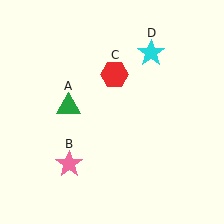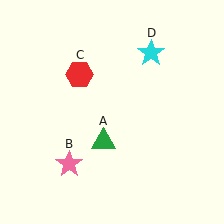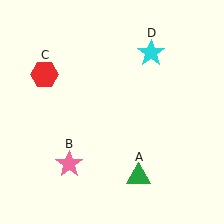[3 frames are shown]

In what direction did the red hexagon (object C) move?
The red hexagon (object C) moved left.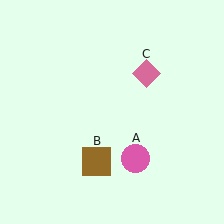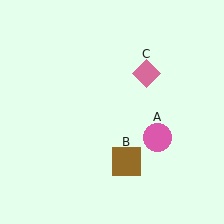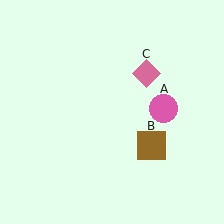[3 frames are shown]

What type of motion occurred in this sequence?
The pink circle (object A), brown square (object B) rotated counterclockwise around the center of the scene.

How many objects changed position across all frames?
2 objects changed position: pink circle (object A), brown square (object B).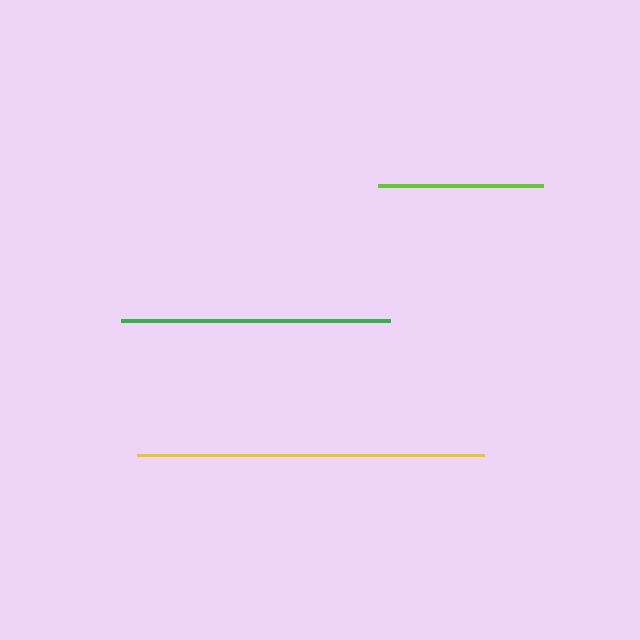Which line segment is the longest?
The yellow line is the longest at approximately 347 pixels.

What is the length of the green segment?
The green segment is approximately 269 pixels long.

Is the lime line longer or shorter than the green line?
The green line is longer than the lime line.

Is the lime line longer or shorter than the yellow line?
The yellow line is longer than the lime line.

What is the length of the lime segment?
The lime segment is approximately 165 pixels long.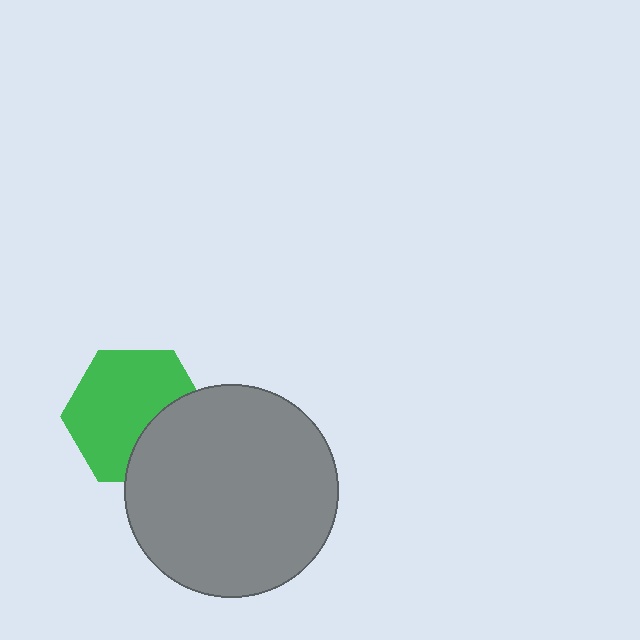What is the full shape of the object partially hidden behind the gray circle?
The partially hidden object is a green hexagon.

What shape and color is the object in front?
The object in front is a gray circle.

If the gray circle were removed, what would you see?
You would see the complete green hexagon.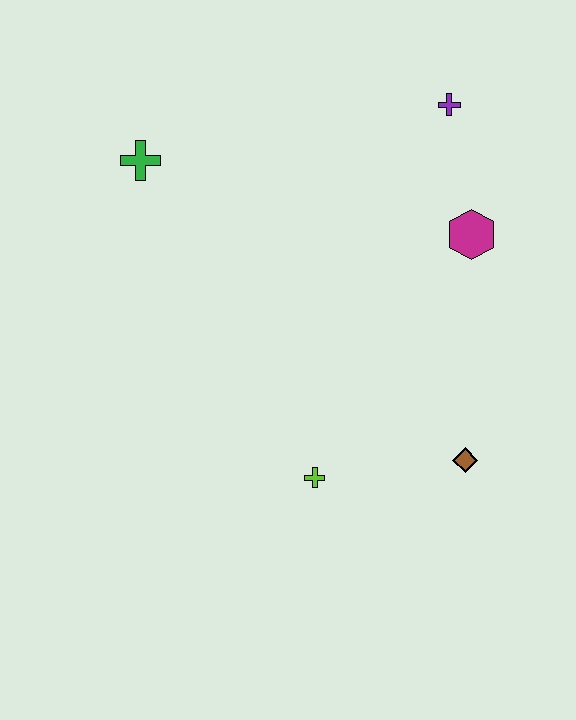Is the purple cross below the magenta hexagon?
No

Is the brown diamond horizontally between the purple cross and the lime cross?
No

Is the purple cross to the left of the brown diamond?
Yes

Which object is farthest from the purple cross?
The lime cross is farthest from the purple cross.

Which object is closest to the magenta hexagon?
The purple cross is closest to the magenta hexagon.